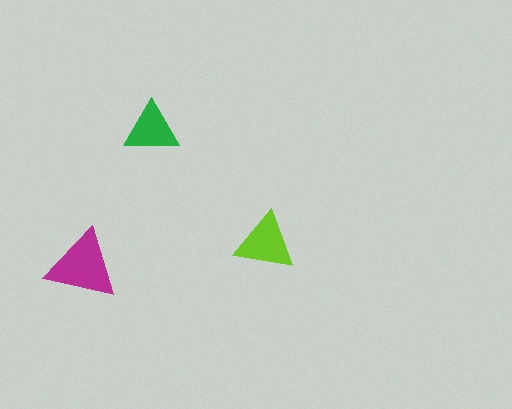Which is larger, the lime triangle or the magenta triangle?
The magenta one.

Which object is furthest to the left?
The magenta triangle is leftmost.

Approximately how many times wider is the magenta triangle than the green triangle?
About 1.5 times wider.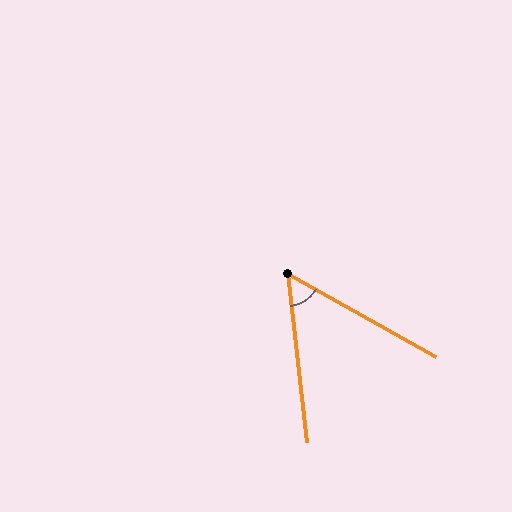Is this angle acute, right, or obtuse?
It is acute.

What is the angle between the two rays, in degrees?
Approximately 54 degrees.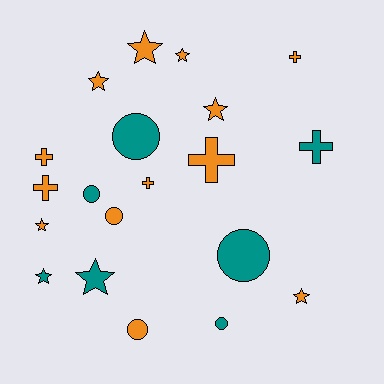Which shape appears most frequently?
Star, with 8 objects.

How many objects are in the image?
There are 20 objects.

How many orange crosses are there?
There are 5 orange crosses.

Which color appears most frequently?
Orange, with 13 objects.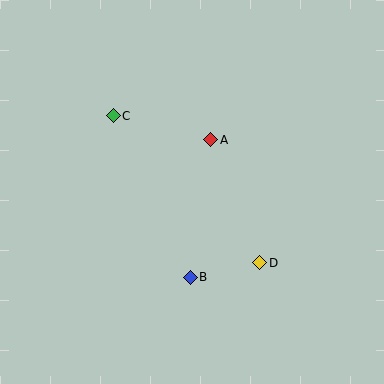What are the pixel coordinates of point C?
Point C is at (113, 116).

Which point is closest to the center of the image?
Point A at (211, 140) is closest to the center.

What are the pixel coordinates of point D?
Point D is at (260, 263).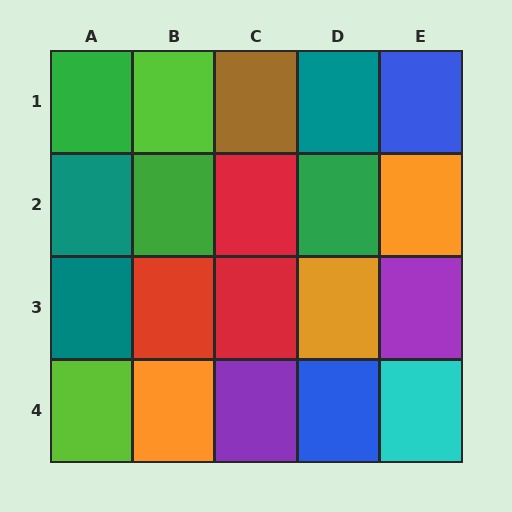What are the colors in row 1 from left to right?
Green, lime, brown, teal, blue.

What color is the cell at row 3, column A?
Teal.